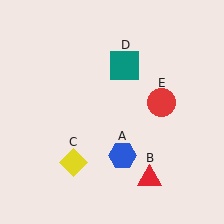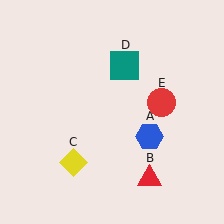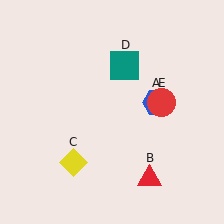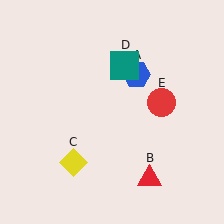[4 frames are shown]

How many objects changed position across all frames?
1 object changed position: blue hexagon (object A).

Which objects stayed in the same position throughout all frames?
Red triangle (object B) and yellow diamond (object C) and teal square (object D) and red circle (object E) remained stationary.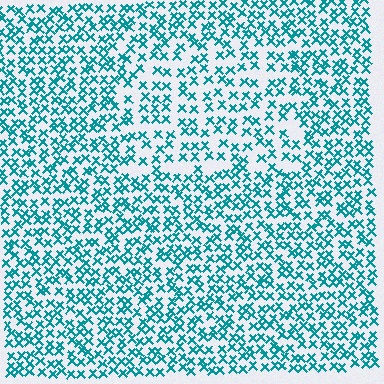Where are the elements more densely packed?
The elements are more densely packed outside the rectangle boundary.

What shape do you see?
I see a rectangle.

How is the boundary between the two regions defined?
The boundary is defined by a change in element density (approximately 1.6x ratio). All elements are the same color, size, and shape.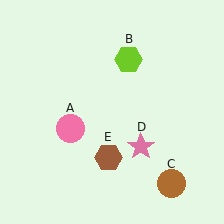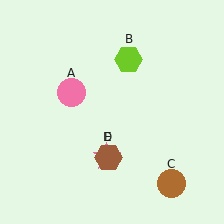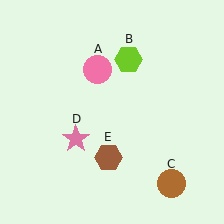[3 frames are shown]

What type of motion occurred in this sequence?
The pink circle (object A), pink star (object D) rotated clockwise around the center of the scene.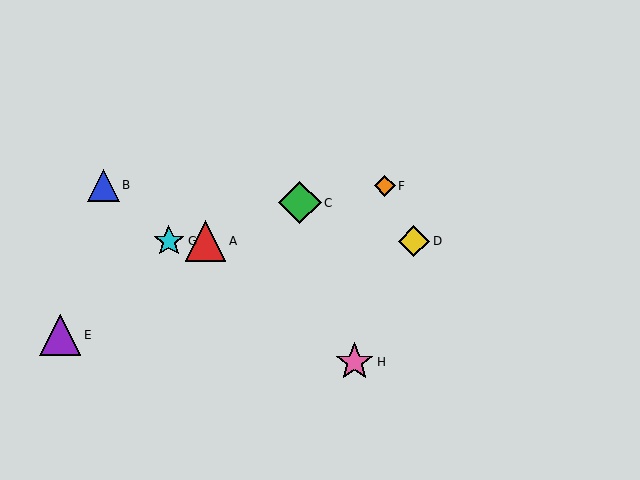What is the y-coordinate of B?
Object B is at y≈185.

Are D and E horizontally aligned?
No, D is at y≈241 and E is at y≈335.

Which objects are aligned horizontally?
Objects A, D, G are aligned horizontally.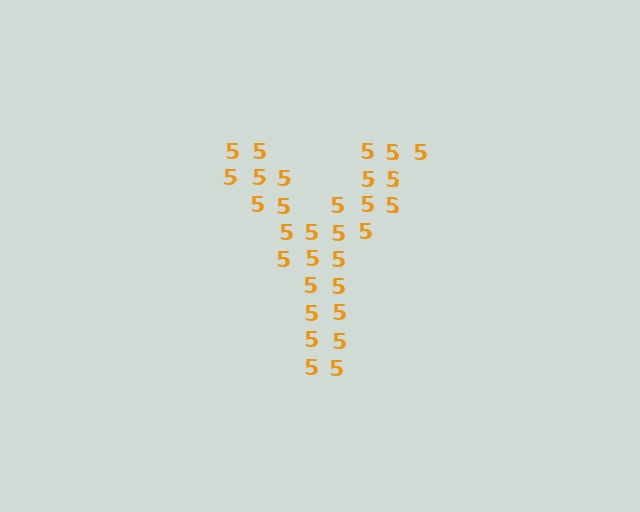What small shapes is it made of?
It is made of small digit 5's.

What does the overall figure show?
The overall figure shows the letter Y.